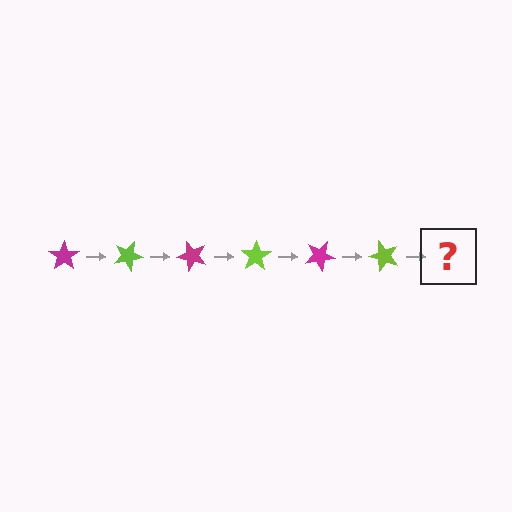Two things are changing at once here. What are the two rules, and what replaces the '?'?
The two rules are that it rotates 25 degrees each step and the color cycles through magenta and lime. The '?' should be a magenta star, rotated 150 degrees from the start.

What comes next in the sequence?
The next element should be a magenta star, rotated 150 degrees from the start.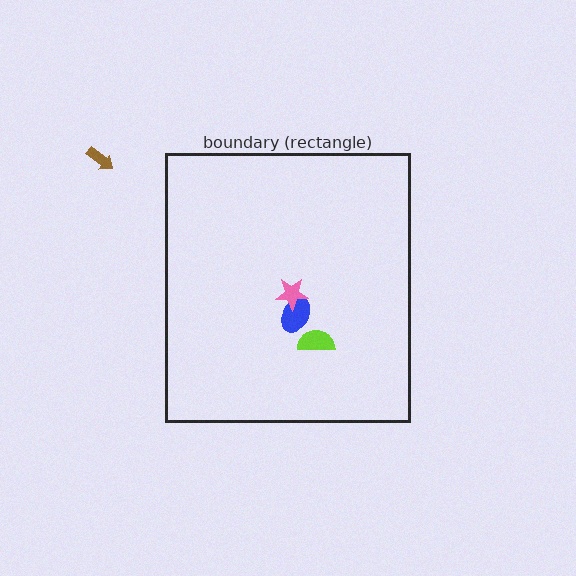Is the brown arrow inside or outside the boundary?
Outside.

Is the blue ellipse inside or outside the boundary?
Inside.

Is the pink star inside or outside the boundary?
Inside.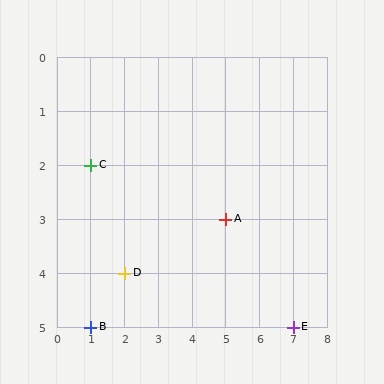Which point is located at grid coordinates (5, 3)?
Point A is at (5, 3).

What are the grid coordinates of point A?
Point A is at grid coordinates (5, 3).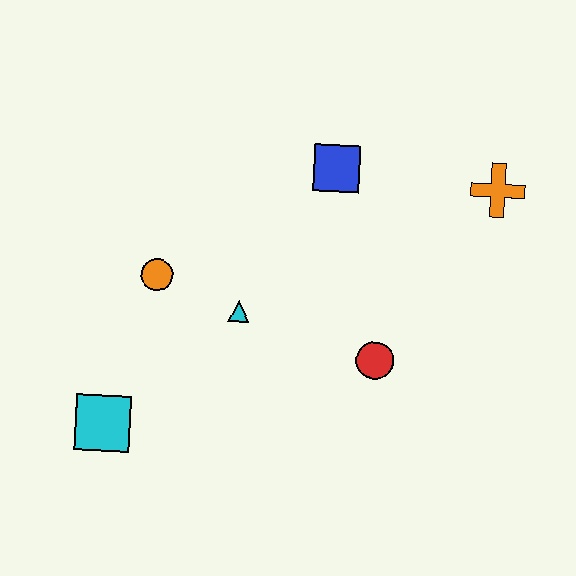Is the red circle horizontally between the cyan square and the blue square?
No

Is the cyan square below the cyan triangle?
Yes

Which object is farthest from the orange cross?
The cyan square is farthest from the orange cross.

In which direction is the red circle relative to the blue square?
The red circle is below the blue square.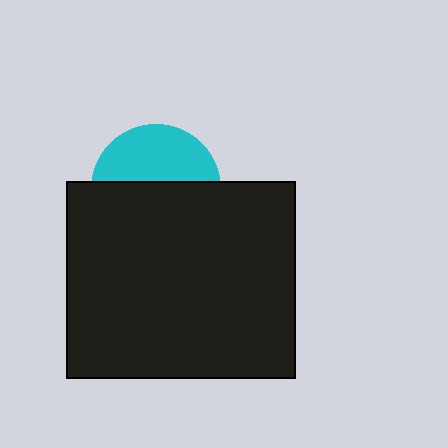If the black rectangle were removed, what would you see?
You would see the complete cyan circle.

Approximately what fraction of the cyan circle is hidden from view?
Roughly 57% of the cyan circle is hidden behind the black rectangle.